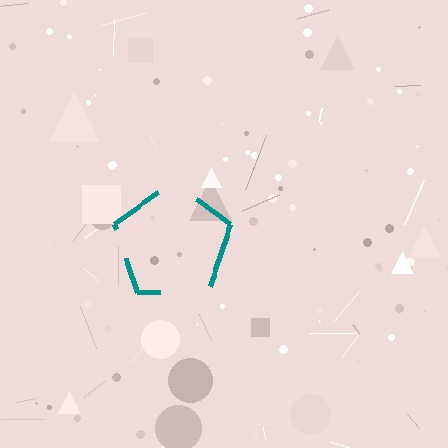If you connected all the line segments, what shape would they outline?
They would outline a pentagon.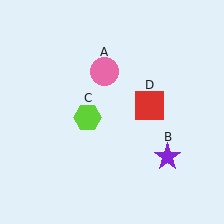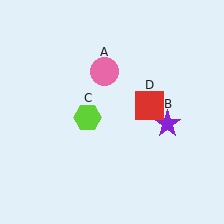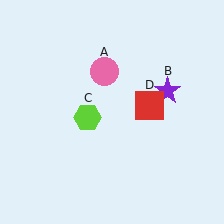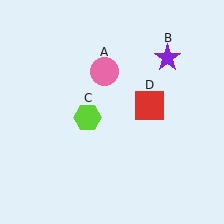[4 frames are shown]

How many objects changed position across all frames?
1 object changed position: purple star (object B).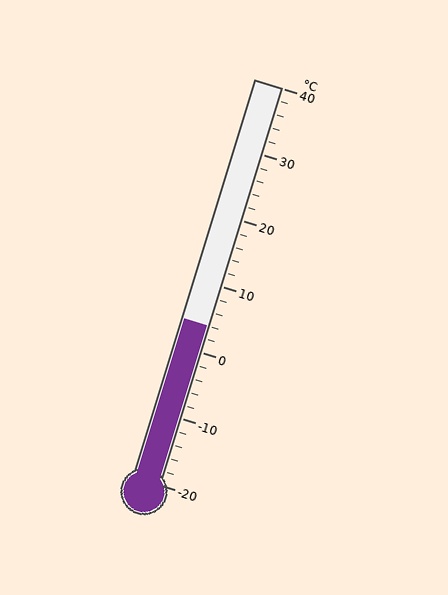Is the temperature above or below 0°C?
The temperature is above 0°C.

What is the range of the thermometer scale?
The thermometer scale ranges from -20°C to 40°C.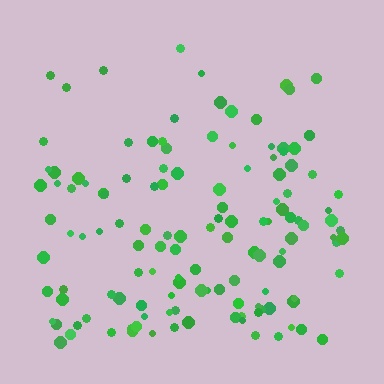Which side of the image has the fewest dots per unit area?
The top.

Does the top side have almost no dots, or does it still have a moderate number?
Still a moderate number, just noticeably fewer than the bottom.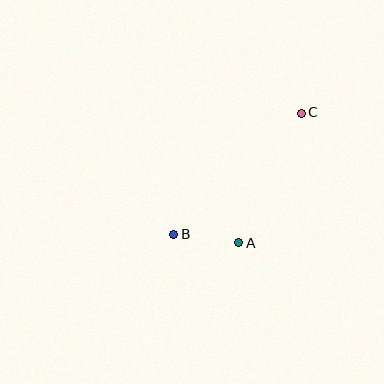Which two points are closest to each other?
Points A and B are closest to each other.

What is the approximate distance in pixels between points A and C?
The distance between A and C is approximately 144 pixels.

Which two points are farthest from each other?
Points B and C are farthest from each other.